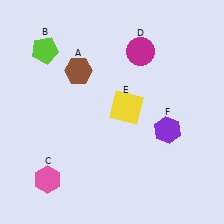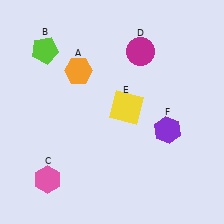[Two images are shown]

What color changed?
The hexagon (A) changed from brown in Image 1 to orange in Image 2.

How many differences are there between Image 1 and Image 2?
There is 1 difference between the two images.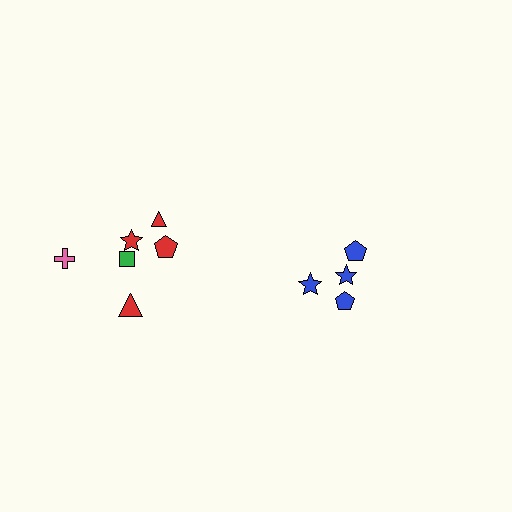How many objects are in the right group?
There are 4 objects.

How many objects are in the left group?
There are 6 objects.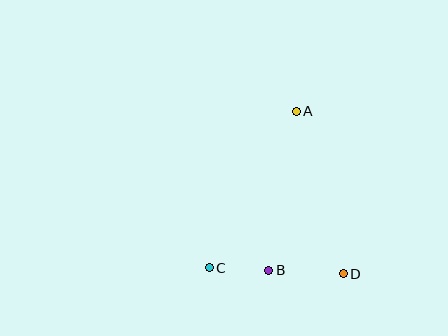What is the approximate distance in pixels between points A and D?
The distance between A and D is approximately 169 pixels.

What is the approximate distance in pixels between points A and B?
The distance between A and B is approximately 162 pixels.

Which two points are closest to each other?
Points B and C are closest to each other.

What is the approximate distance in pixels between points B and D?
The distance between B and D is approximately 75 pixels.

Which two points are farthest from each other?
Points A and C are farthest from each other.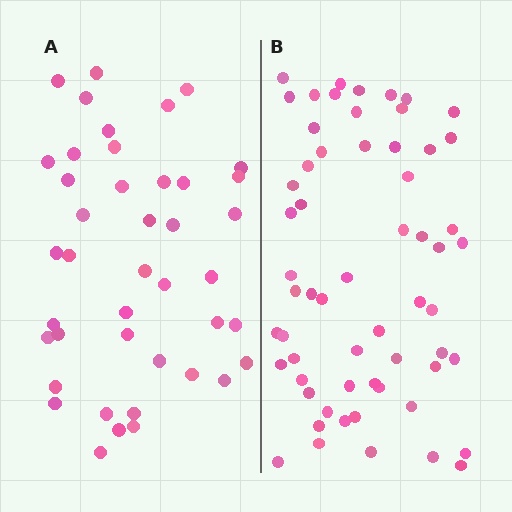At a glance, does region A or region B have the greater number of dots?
Region B (the right region) has more dots.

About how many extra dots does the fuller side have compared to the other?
Region B has approximately 20 more dots than region A.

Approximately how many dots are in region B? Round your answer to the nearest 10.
About 60 dots.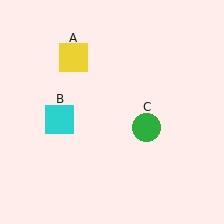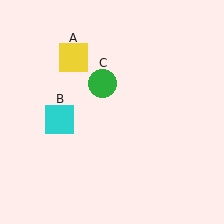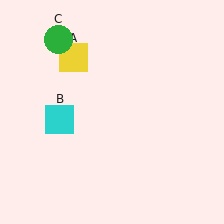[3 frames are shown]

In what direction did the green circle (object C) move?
The green circle (object C) moved up and to the left.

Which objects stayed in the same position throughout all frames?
Yellow square (object A) and cyan square (object B) remained stationary.